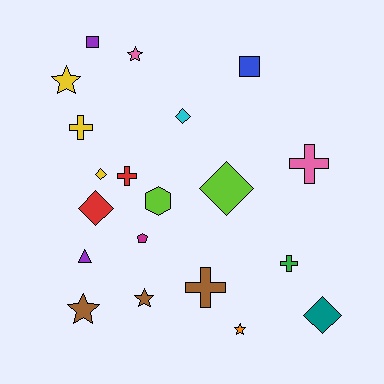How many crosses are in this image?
There are 5 crosses.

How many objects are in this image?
There are 20 objects.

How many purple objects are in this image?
There are 2 purple objects.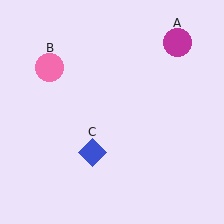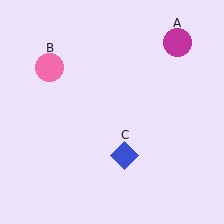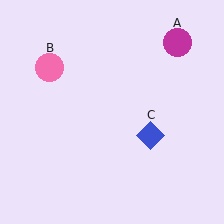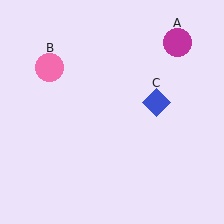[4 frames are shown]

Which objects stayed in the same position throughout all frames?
Magenta circle (object A) and pink circle (object B) remained stationary.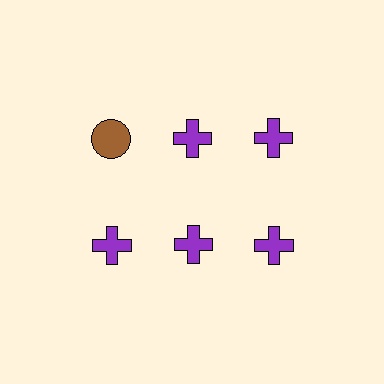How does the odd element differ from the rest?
It differs in both color (brown instead of purple) and shape (circle instead of cross).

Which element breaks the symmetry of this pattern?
The brown circle in the top row, leftmost column breaks the symmetry. All other shapes are purple crosses.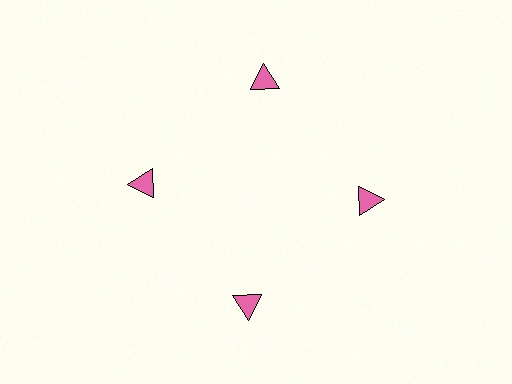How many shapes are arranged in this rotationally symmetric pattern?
There are 4 shapes, arranged in 4 groups of 1.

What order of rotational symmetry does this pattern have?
This pattern has 4-fold rotational symmetry.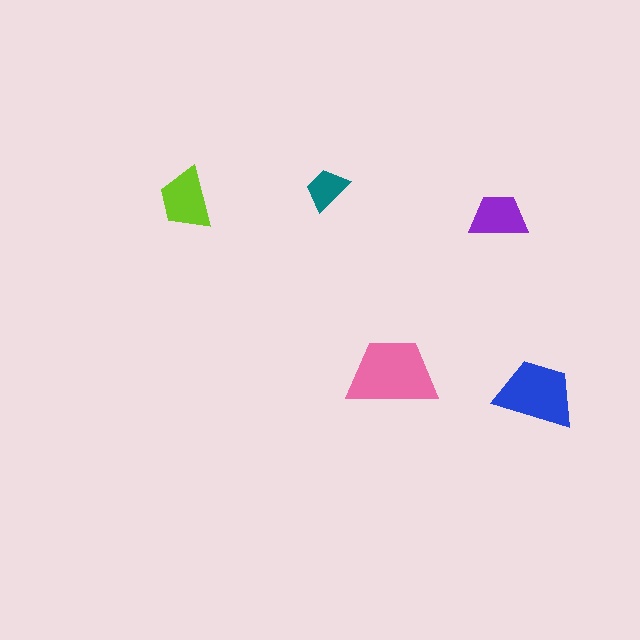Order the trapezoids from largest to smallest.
the pink one, the blue one, the lime one, the purple one, the teal one.